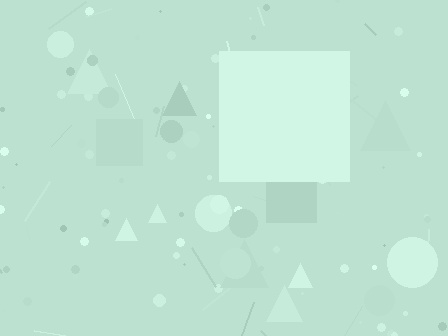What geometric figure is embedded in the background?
A square is embedded in the background.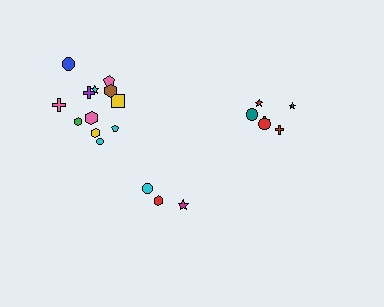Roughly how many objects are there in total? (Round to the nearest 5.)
Roughly 20 objects in total.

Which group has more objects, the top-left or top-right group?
The top-left group.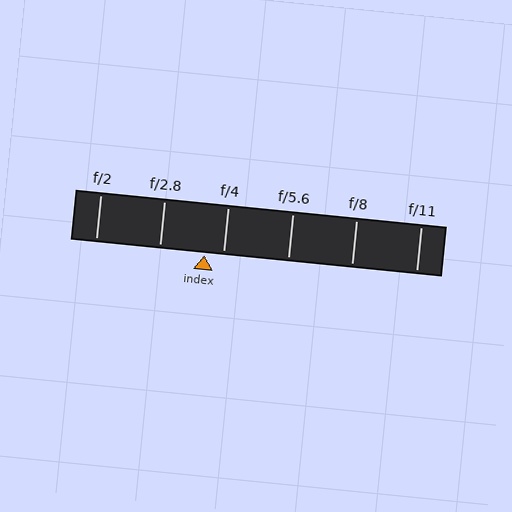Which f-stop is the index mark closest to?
The index mark is closest to f/4.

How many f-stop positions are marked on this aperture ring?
There are 6 f-stop positions marked.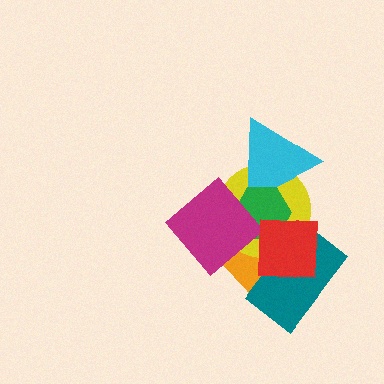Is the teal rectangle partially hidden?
Yes, it is partially covered by another shape.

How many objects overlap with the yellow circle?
6 objects overlap with the yellow circle.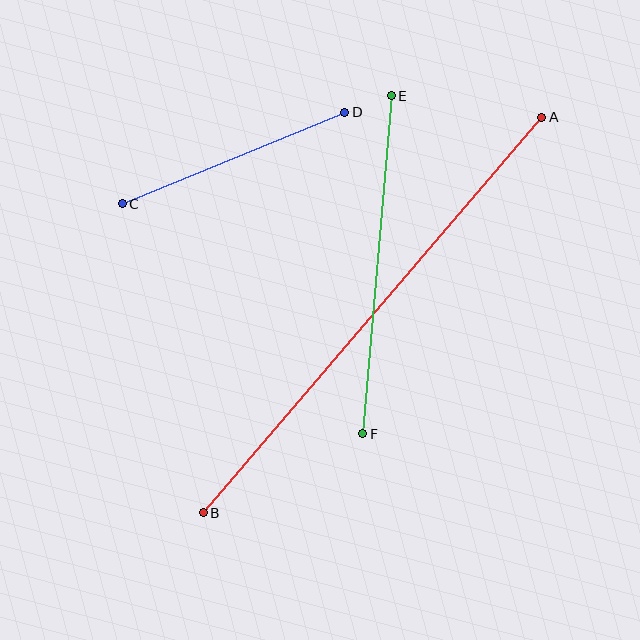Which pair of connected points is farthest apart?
Points A and B are farthest apart.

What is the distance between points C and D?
The distance is approximately 240 pixels.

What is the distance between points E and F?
The distance is approximately 339 pixels.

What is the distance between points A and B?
The distance is approximately 521 pixels.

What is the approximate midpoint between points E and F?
The midpoint is at approximately (377, 265) pixels.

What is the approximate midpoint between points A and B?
The midpoint is at approximately (373, 315) pixels.